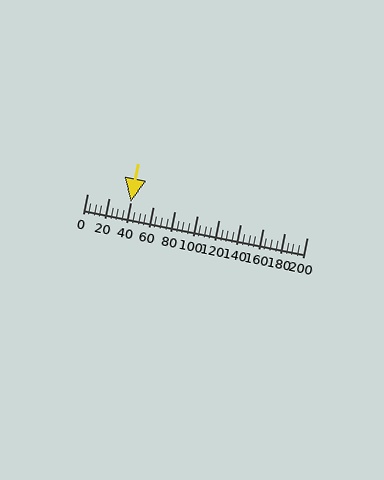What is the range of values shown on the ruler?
The ruler shows values from 0 to 200.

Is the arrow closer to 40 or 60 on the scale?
The arrow is closer to 40.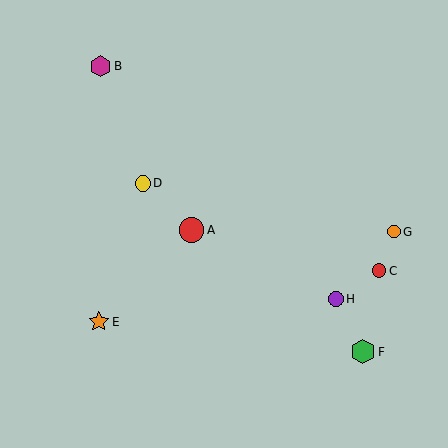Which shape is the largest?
The red circle (labeled A) is the largest.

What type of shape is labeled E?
Shape E is an orange star.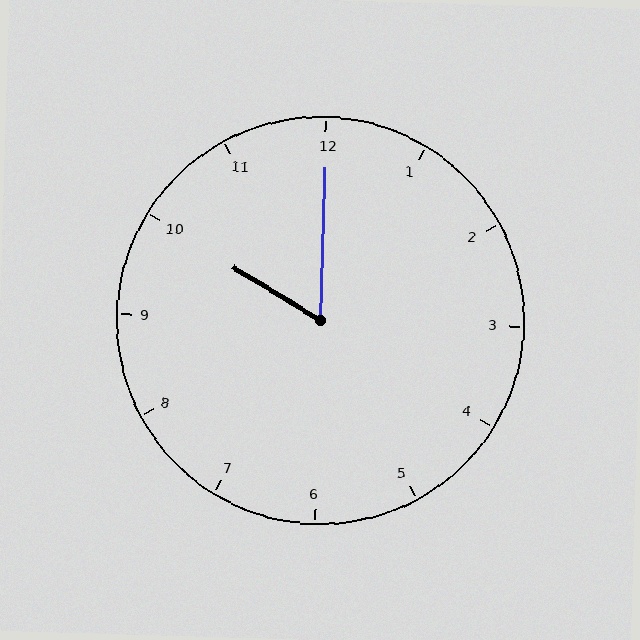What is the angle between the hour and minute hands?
Approximately 60 degrees.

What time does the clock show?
10:00.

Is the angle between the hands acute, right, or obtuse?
It is acute.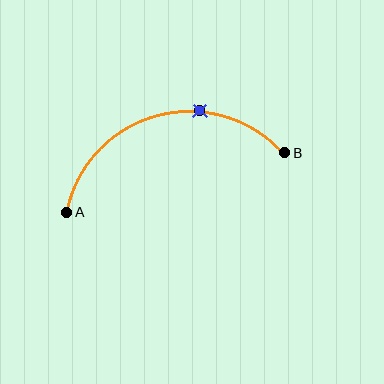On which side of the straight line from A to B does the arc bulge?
The arc bulges above the straight line connecting A and B.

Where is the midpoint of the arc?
The arc midpoint is the point on the curve farthest from the straight line joining A and B. It sits above that line.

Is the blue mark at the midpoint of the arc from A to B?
No. The blue mark lies on the arc but is closer to endpoint B. The arc midpoint would be at the point on the curve equidistant along the arc from both A and B.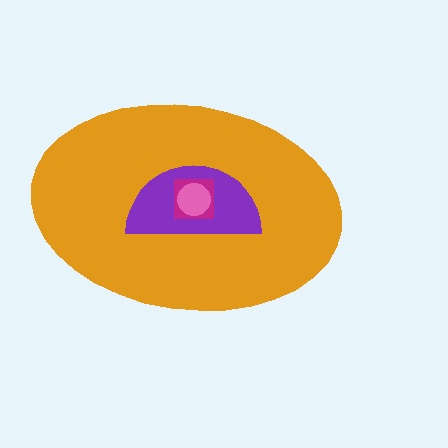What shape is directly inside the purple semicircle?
The magenta square.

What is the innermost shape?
The pink circle.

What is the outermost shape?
The orange ellipse.